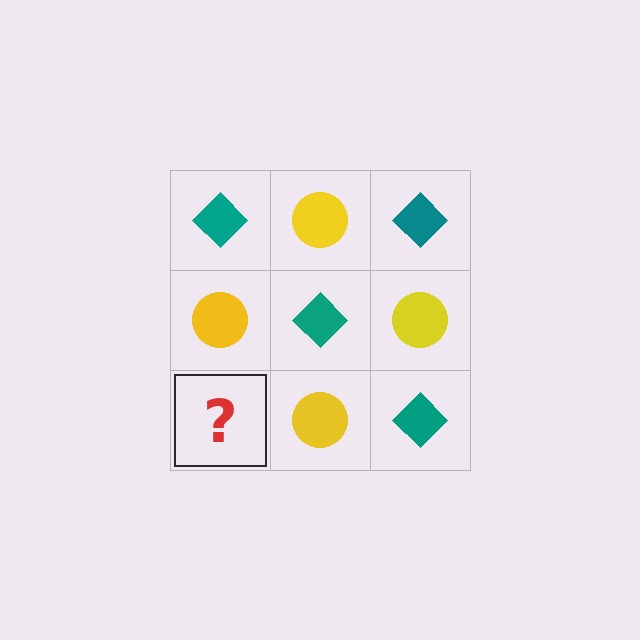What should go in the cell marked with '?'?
The missing cell should contain a teal diamond.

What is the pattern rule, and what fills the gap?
The rule is that it alternates teal diamond and yellow circle in a checkerboard pattern. The gap should be filled with a teal diamond.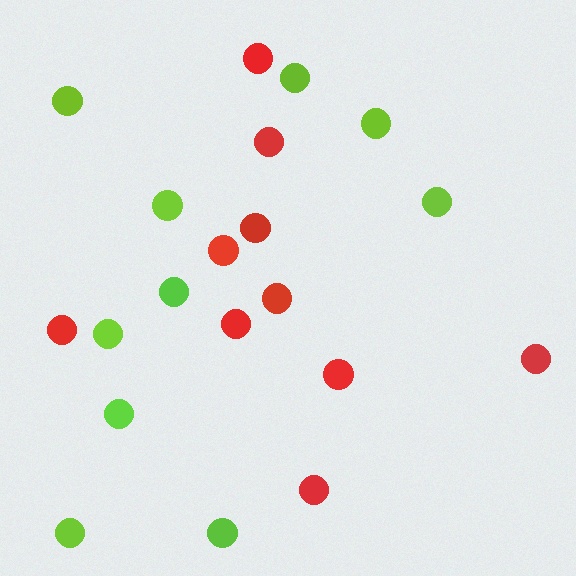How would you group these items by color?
There are 2 groups: one group of red circles (10) and one group of lime circles (10).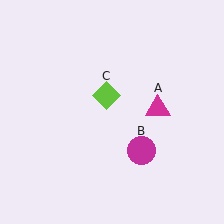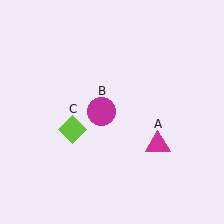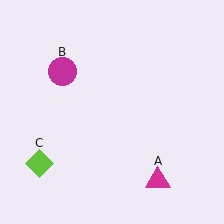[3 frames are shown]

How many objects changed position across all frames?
3 objects changed position: magenta triangle (object A), magenta circle (object B), lime diamond (object C).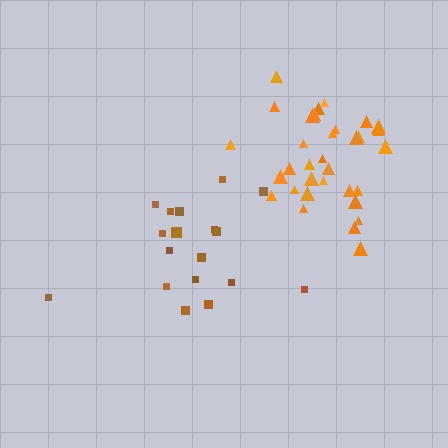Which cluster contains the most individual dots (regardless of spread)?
Orange (33).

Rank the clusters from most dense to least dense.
orange, brown.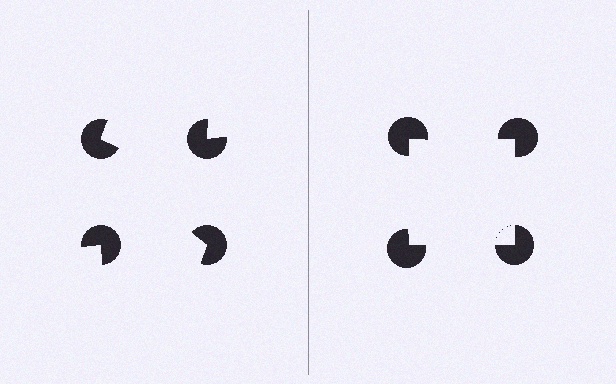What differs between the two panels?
The pac-man discs are positioned identically on both sides; only the wedge orientations differ. On the right they align to a square; on the left they are misaligned.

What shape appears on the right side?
An illusory square.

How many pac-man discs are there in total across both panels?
8 — 4 on each side.